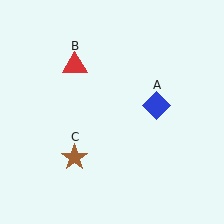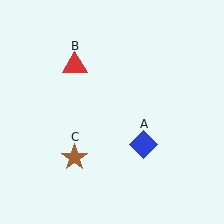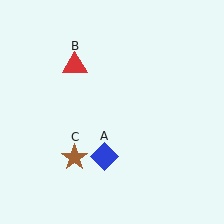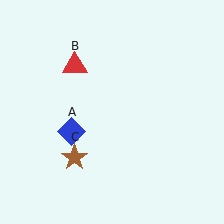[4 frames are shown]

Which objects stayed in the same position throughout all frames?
Red triangle (object B) and brown star (object C) remained stationary.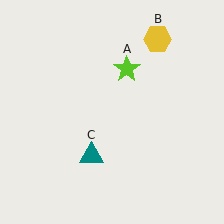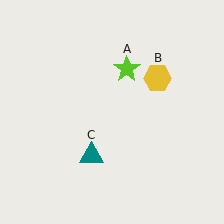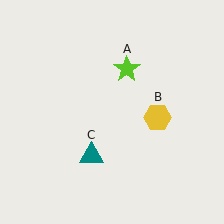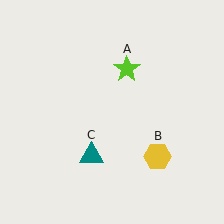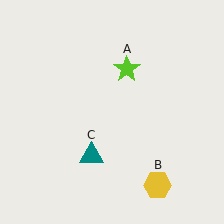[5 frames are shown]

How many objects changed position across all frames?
1 object changed position: yellow hexagon (object B).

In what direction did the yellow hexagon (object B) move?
The yellow hexagon (object B) moved down.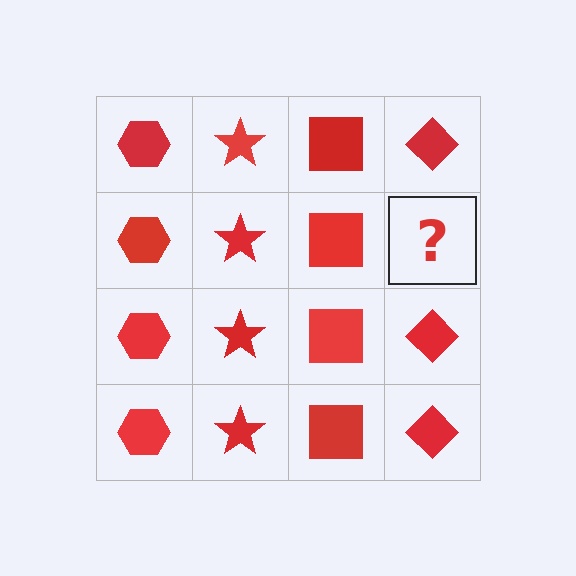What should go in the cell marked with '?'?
The missing cell should contain a red diamond.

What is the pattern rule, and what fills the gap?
The rule is that each column has a consistent shape. The gap should be filled with a red diamond.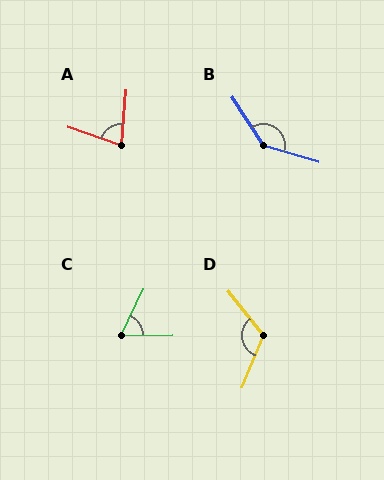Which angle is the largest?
B, at approximately 140 degrees.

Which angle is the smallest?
C, at approximately 63 degrees.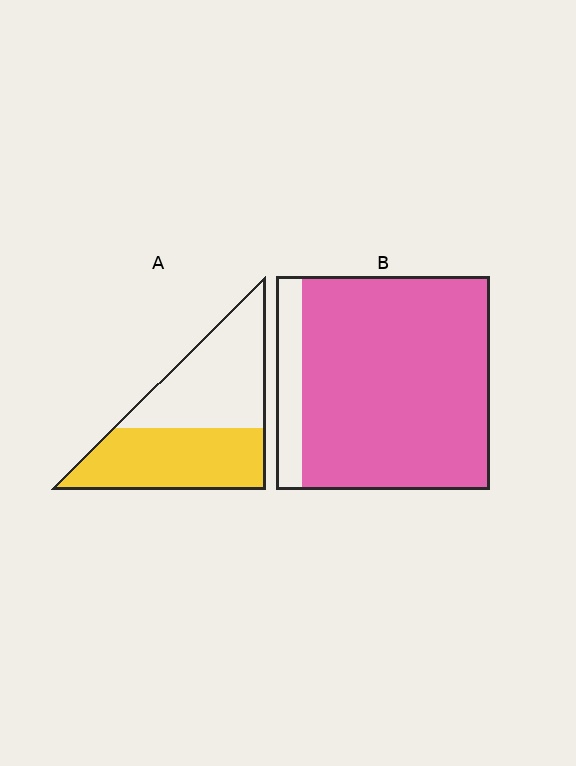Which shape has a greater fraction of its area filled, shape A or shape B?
Shape B.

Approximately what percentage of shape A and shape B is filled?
A is approximately 50% and B is approximately 90%.